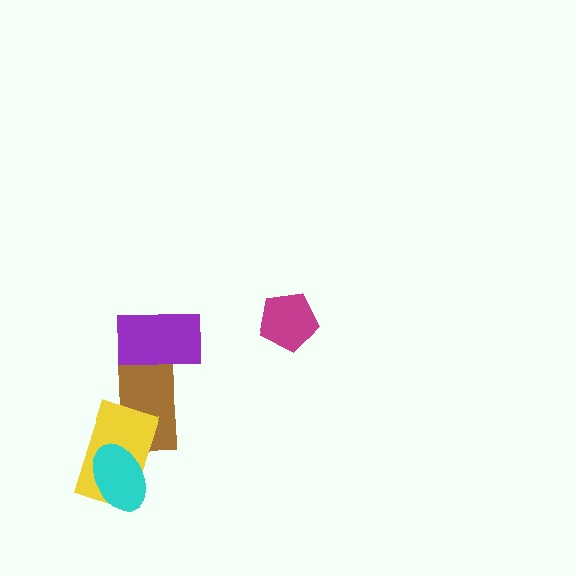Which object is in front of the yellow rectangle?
The cyan ellipse is in front of the yellow rectangle.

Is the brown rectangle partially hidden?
Yes, it is partially covered by another shape.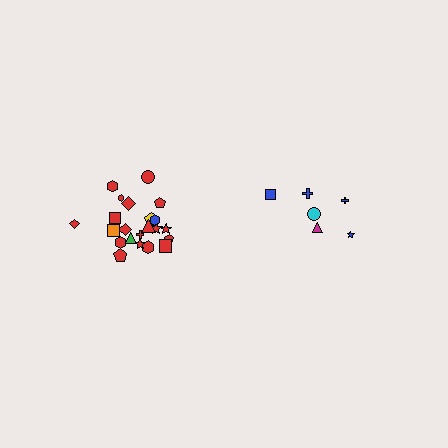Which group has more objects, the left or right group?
The left group.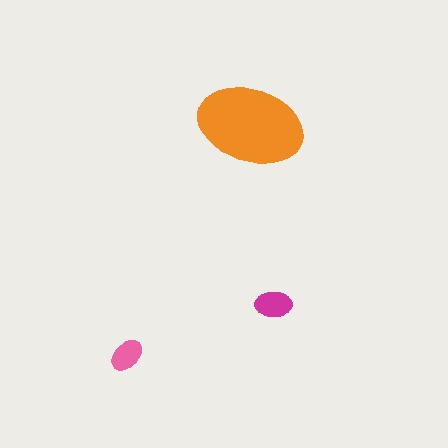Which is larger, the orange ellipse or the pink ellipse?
The orange one.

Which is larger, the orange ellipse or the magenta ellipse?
The orange one.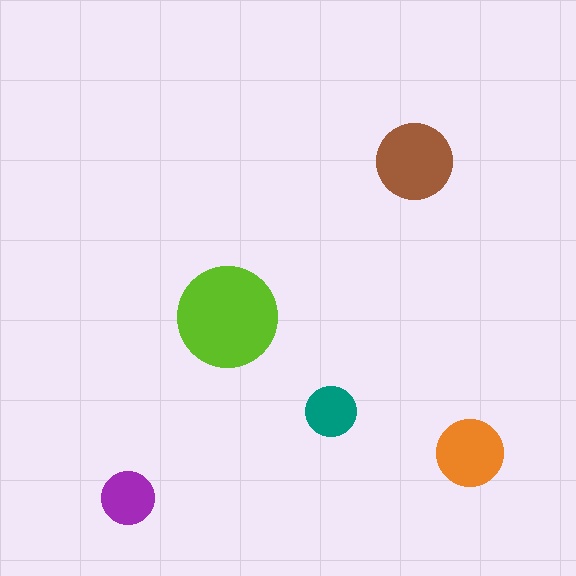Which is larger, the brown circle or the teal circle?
The brown one.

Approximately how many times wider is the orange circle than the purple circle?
About 1.5 times wider.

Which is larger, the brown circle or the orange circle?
The brown one.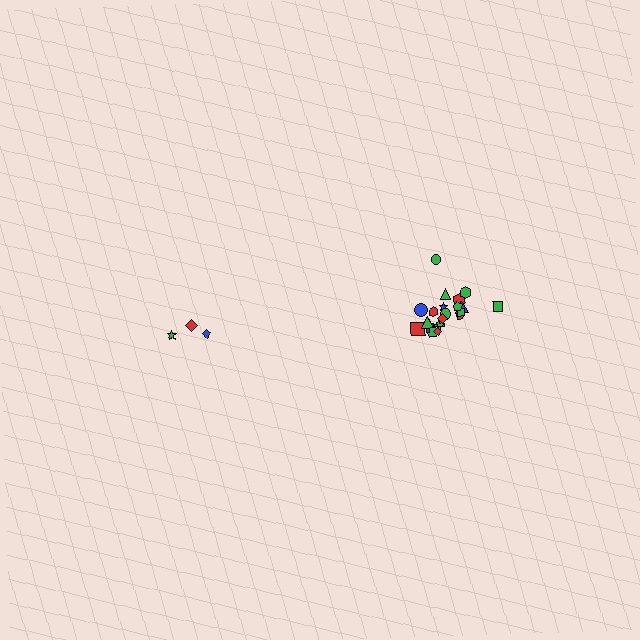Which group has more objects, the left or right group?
The right group.